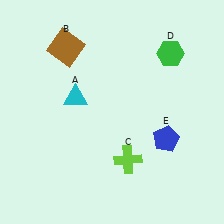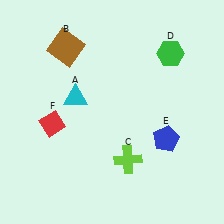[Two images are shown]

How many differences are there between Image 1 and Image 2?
There is 1 difference between the two images.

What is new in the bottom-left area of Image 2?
A red diamond (F) was added in the bottom-left area of Image 2.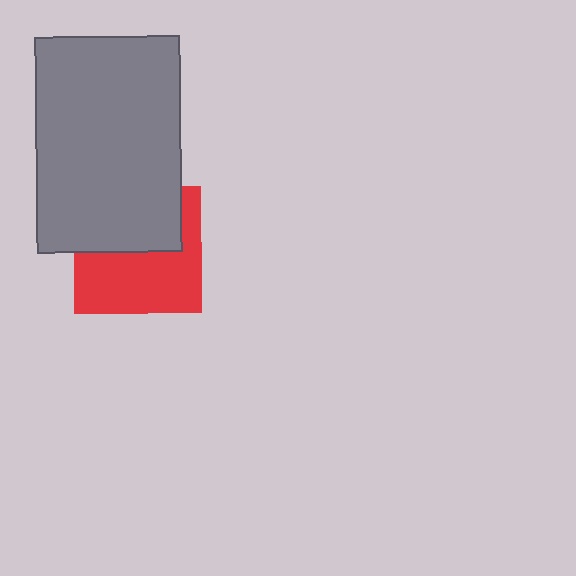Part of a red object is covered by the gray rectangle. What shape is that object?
It is a square.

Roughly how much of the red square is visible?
About half of it is visible (roughly 55%).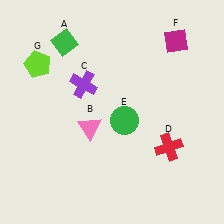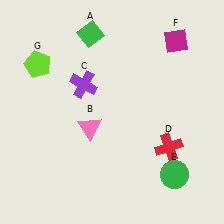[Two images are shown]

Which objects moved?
The objects that moved are: the green diamond (A), the green circle (E).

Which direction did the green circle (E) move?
The green circle (E) moved down.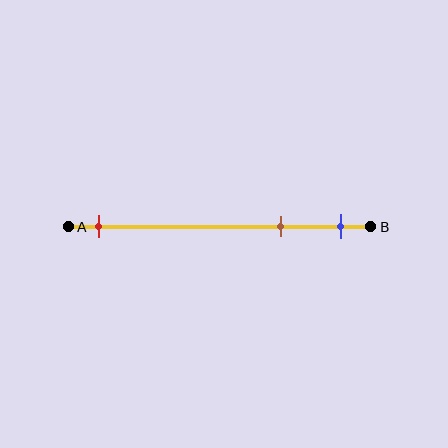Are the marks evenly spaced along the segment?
No, the marks are not evenly spaced.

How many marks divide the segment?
There are 3 marks dividing the segment.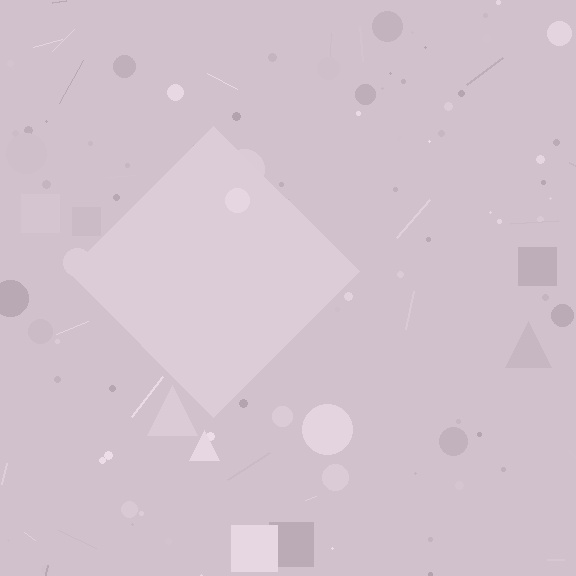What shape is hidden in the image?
A diamond is hidden in the image.